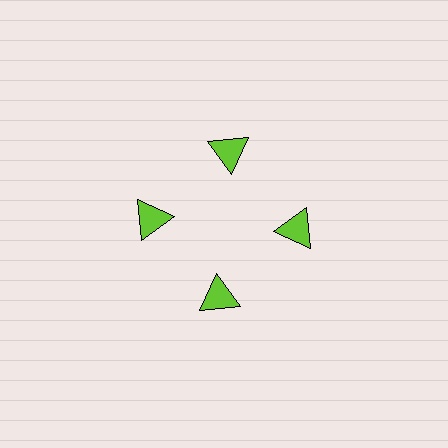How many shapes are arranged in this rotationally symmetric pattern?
There are 4 shapes, arranged in 4 groups of 1.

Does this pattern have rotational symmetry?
Yes, this pattern has 4-fold rotational symmetry. It looks the same after rotating 90 degrees around the center.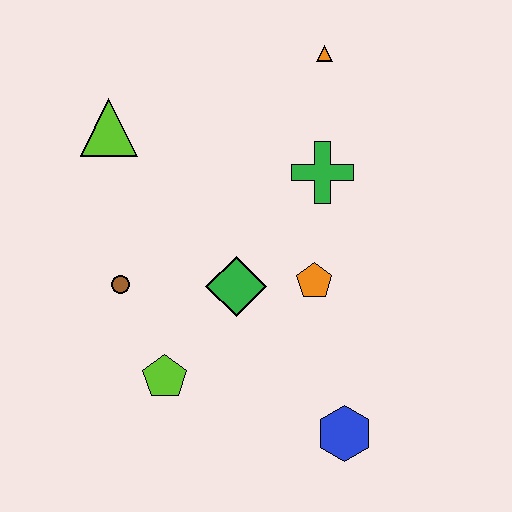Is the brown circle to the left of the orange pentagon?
Yes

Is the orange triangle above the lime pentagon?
Yes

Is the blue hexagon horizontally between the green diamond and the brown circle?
No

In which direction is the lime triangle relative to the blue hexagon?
The lime triangle is above the blue hexagon.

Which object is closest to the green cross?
The orange pentagon is closest to the green cross.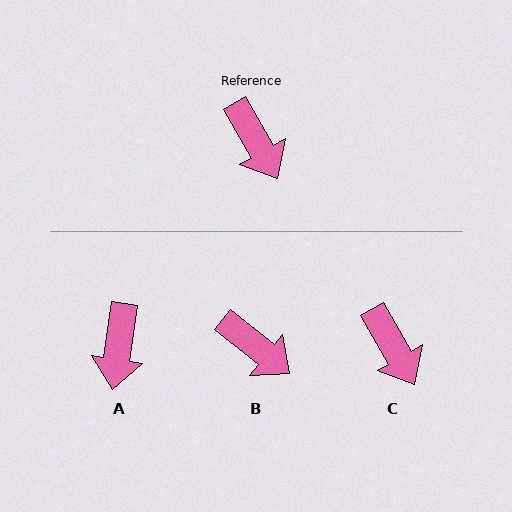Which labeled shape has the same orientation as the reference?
C.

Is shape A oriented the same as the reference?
No, it is off by about 38 degrees.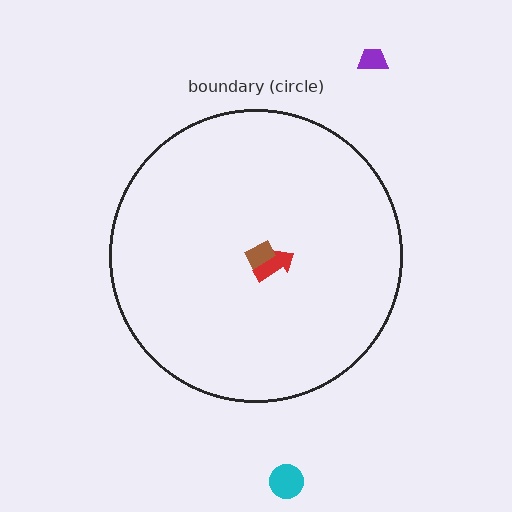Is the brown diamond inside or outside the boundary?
Inside.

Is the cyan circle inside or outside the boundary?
Outside.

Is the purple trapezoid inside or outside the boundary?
Outside.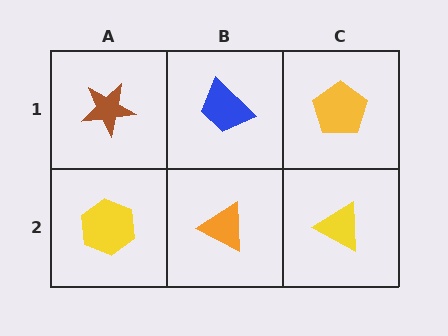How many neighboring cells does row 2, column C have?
2.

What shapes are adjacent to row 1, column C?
A yellow triangle (row 2, column C), a blue trapezoid (row 1, column B).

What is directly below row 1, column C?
A yellow triangle.